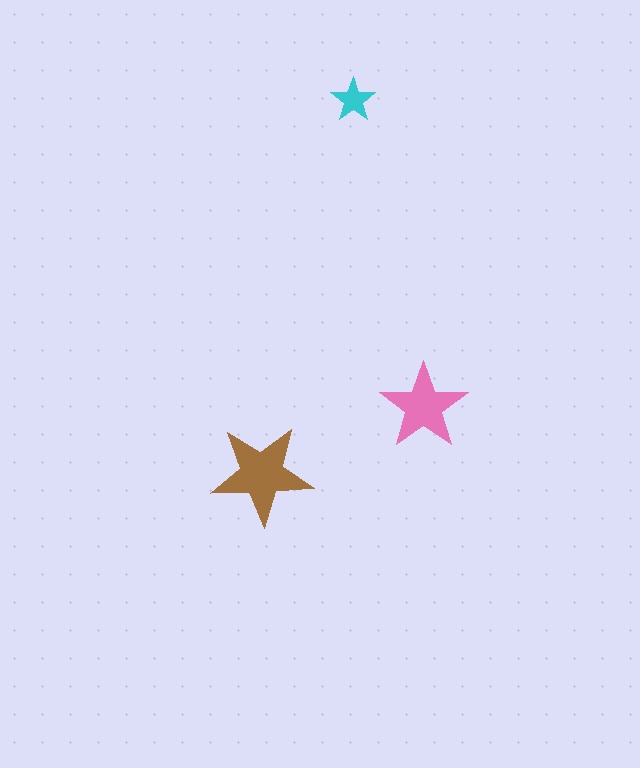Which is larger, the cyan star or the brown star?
The brown one.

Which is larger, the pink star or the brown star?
The brown one.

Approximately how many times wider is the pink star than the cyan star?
About 2 times wider.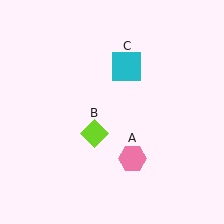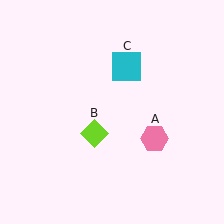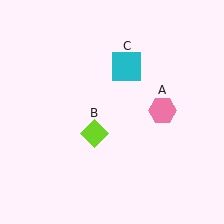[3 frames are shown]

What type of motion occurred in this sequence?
The pink hexagon (object A) rotated counterclockwise around the center of the scene.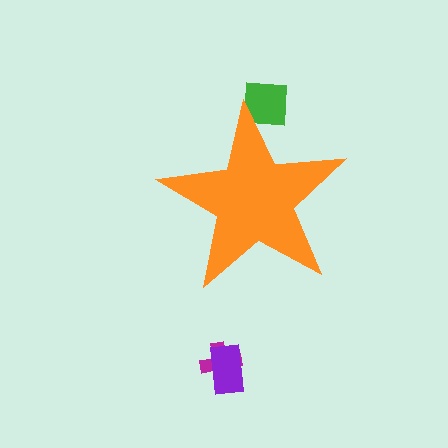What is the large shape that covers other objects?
An orange star.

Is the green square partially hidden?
Yes, the green square is partially hidden behind the orange star.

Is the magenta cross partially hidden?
No, the magenta cross is fully visible.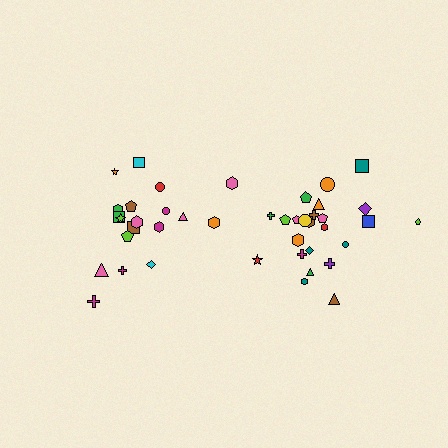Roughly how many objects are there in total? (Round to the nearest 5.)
Roughly 45 objects in total.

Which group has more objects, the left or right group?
The right group.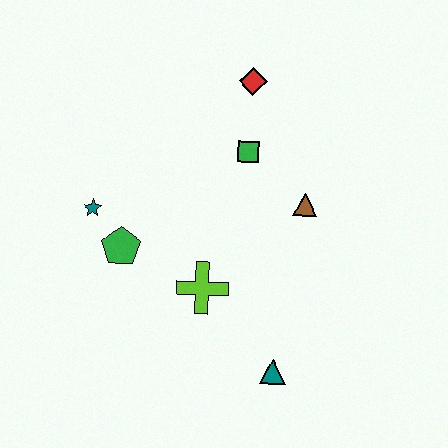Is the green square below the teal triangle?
No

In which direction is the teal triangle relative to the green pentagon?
The teal triangle is to the right of the green pentagon.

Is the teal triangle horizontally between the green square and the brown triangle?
Yes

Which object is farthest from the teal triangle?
The red diamond is farthest from the teal triangle.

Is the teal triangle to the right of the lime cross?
Yes